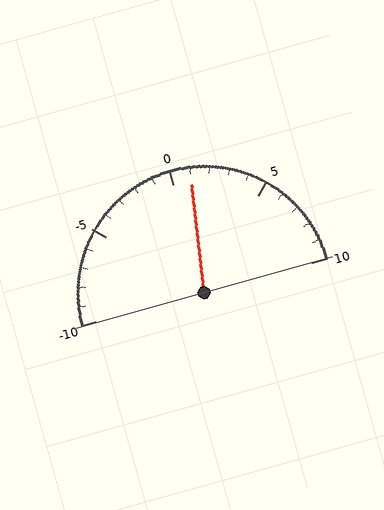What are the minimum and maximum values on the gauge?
The gauge ranges from -10 to 10.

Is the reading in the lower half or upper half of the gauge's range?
The reading is in the upper half of the range (-10 to 10).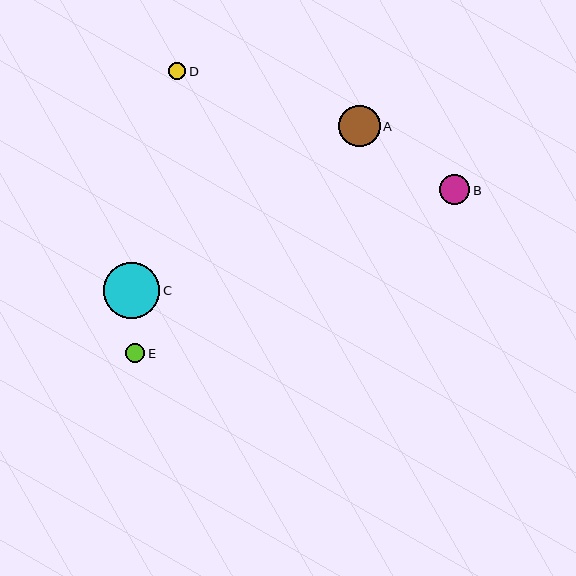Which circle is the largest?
Circle C is the largest with a size of approximately 56 pixels.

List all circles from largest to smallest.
From largest to smallest: C, A, B, E, D.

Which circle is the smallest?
Circle D is the smallest with a size of approximately 17 pixels.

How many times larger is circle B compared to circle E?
Circle B is approximately 1.6 times the size of circle E.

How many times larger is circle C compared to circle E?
Circle C is approximately 3.0 times the size of circle E.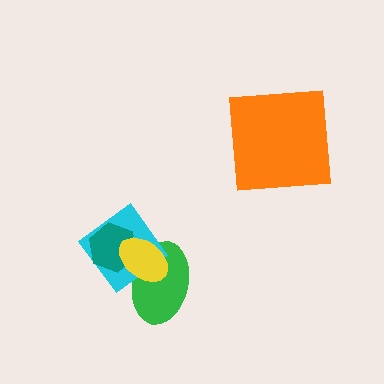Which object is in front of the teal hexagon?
The yellow ellipse is in front of the teal hexagon.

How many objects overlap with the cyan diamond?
3 objects overlap with the cyan diamond.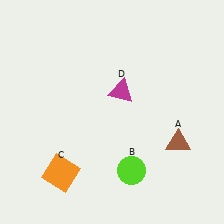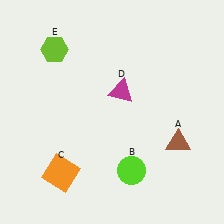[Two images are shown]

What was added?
A lime hexagon (E) was added in Image 2.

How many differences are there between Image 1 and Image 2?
There is 1 difference between the two images.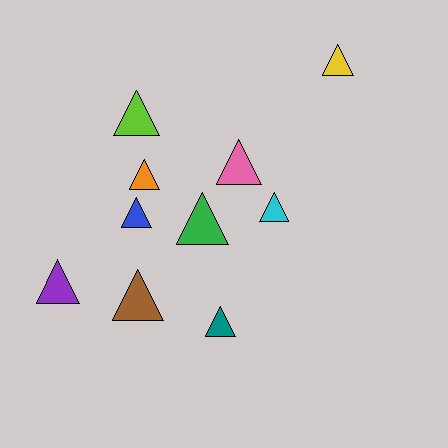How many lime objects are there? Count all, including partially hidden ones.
There is 1 lime object.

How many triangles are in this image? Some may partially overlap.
There are 10 triangles.